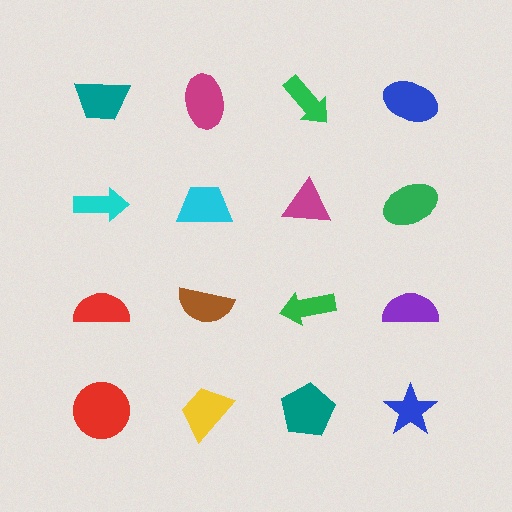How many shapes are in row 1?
4 shapes.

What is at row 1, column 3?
A green arrow.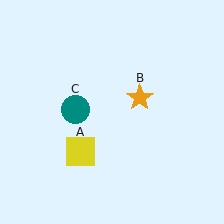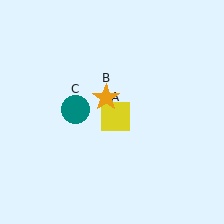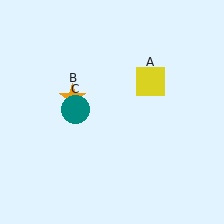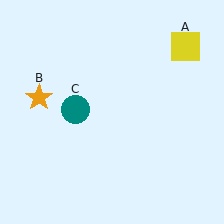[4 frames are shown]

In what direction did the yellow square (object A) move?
The yellow square (object A) moved up and to the right.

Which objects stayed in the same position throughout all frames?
Teal circle (object C) remained stationary.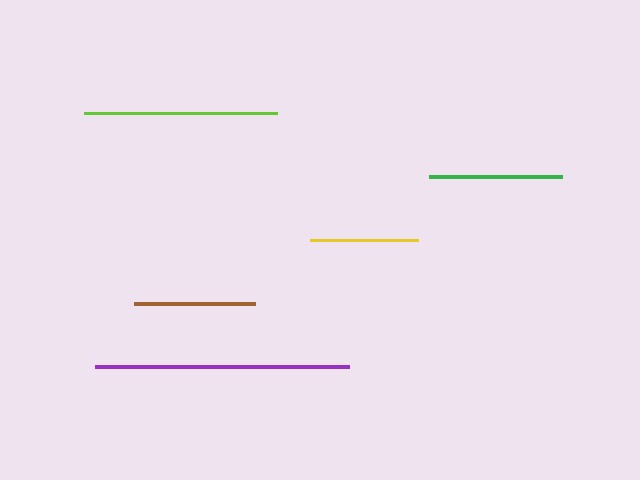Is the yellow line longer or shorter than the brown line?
The brown line is longer than the yellow line.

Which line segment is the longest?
The purple line is the longest at approximately 254 pixels.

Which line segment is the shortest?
The yellow line is the shortest at approximately 108 pixels.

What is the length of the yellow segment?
The yellow segment is approximately 108 pixels long.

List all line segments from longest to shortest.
From longest to shortest: purple, lime, green, brown, yellow.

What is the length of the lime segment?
The lime segment is approximately 193 pixels long.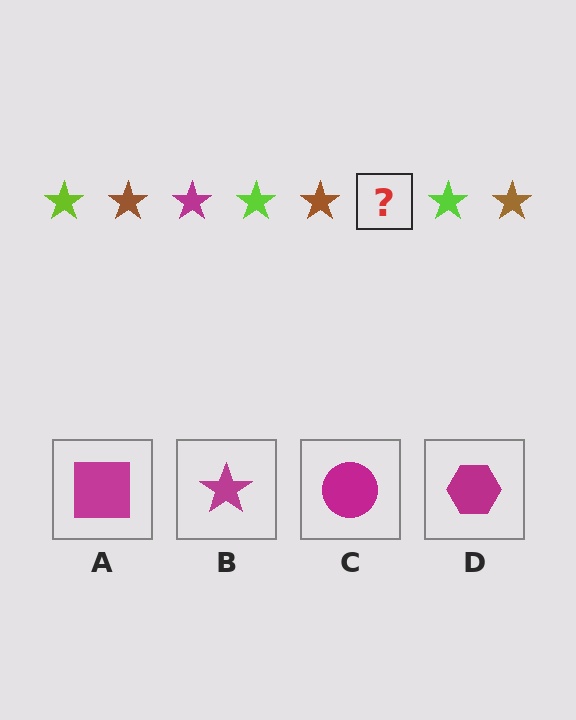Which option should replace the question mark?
Option B.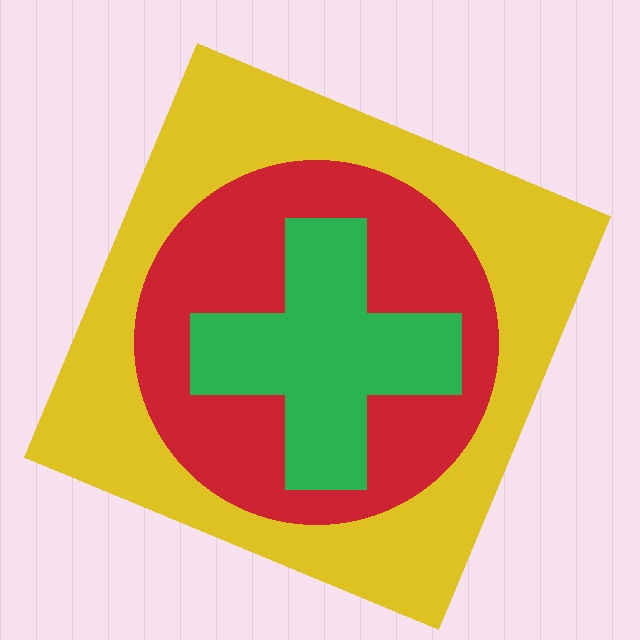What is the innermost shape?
The green cross.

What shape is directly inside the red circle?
The green cross.